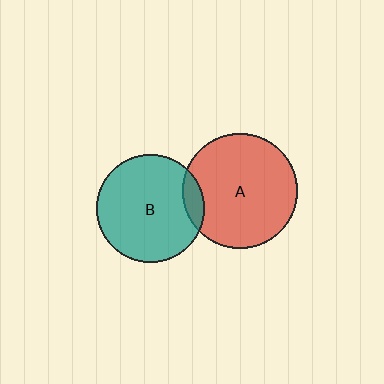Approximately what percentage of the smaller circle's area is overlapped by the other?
Approximately 10%.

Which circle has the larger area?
Circle A (red).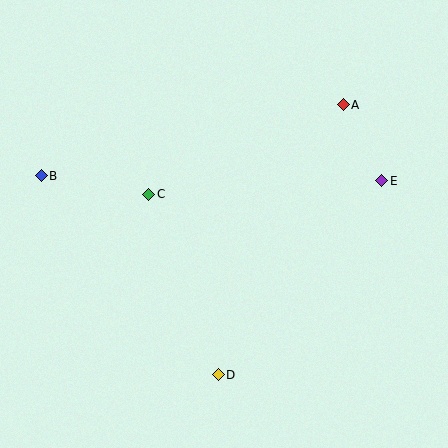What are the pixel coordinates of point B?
Point B is at (41, 176).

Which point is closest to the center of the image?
Point C at (149, 194) is closest to the center.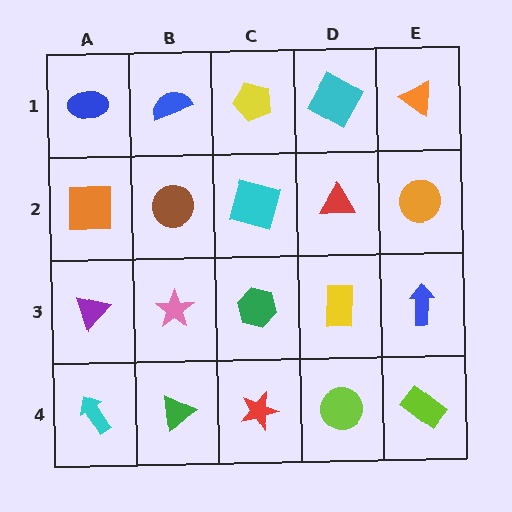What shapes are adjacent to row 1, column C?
A cyan square (row 2, column C), a blue semicircle (row 1, column B), a cyan square (row 1, column D).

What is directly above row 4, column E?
A blue arrow.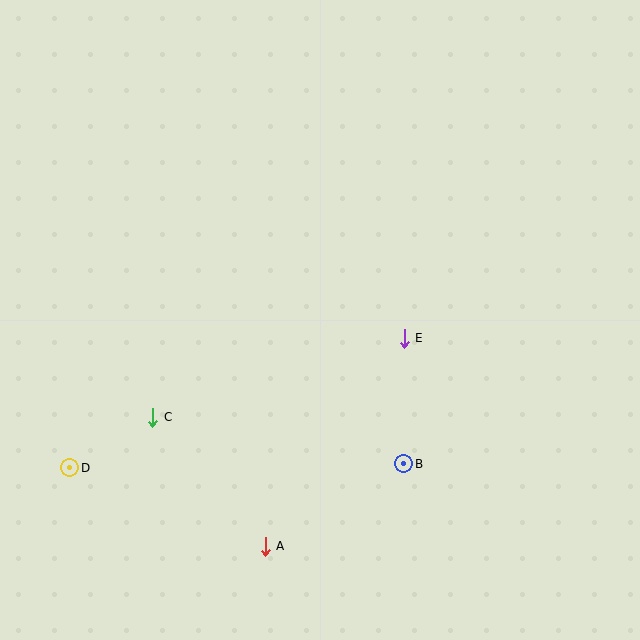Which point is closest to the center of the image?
Point E at (404, 338) is closest to the center.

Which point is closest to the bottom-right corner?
Point B is closest to the bottom-right corner.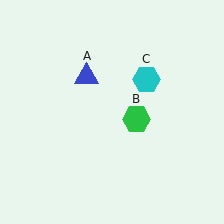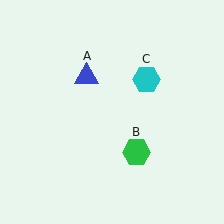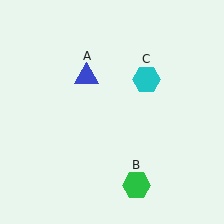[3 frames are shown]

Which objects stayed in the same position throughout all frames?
Blue triangle (object A) and cyan hexagon (object C) remained stationary.